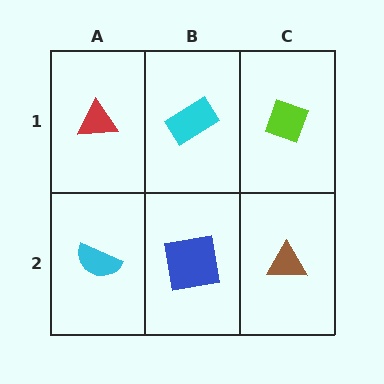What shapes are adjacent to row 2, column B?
A cyan rectangle (row 1, column B), a cyan semicircle (row 2, column A), a brown triangle (row 2, column C).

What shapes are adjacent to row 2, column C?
A lime diamond (row 1, column C), a blue square (row 2, column B).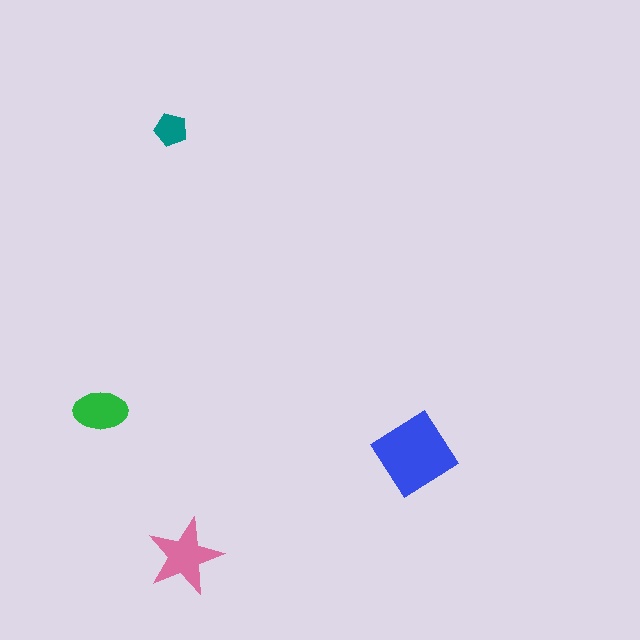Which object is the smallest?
The teal pentagon.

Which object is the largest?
The blue diamond.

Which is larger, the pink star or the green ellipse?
The pink star.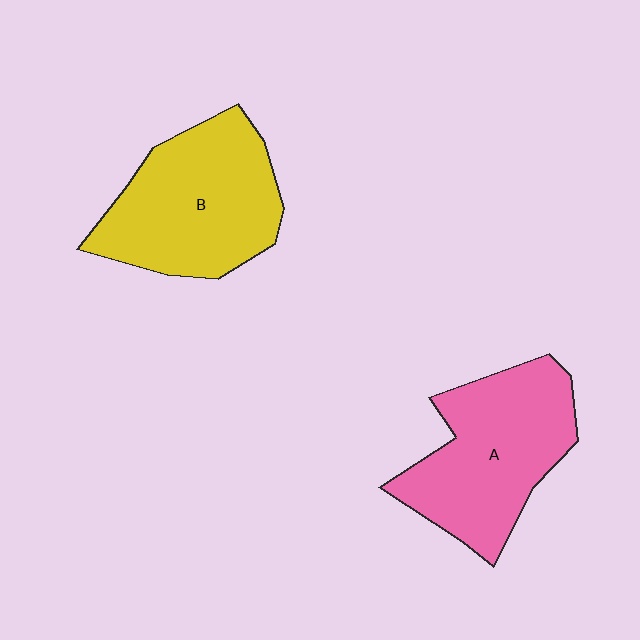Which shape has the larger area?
Shape B (yellow).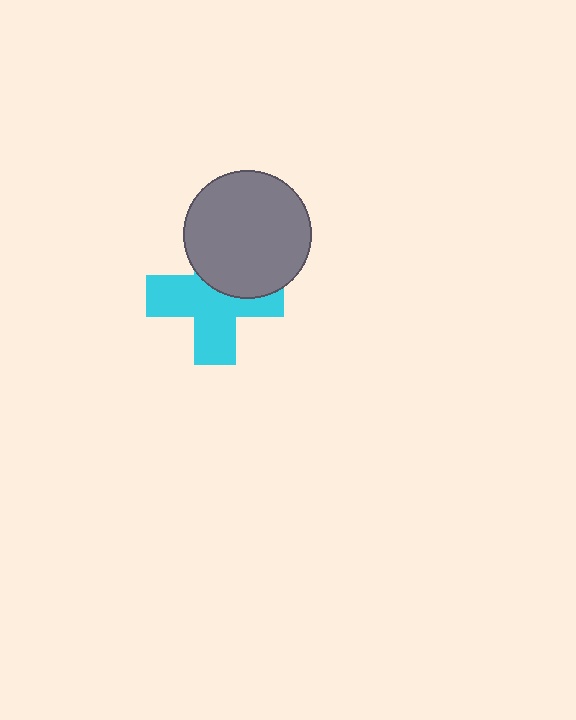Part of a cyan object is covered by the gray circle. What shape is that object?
It is a cross.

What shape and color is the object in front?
The object in front is a gray circle.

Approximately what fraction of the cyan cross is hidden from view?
Roughly 36% of the cyan cross is hidden behind the gray circle.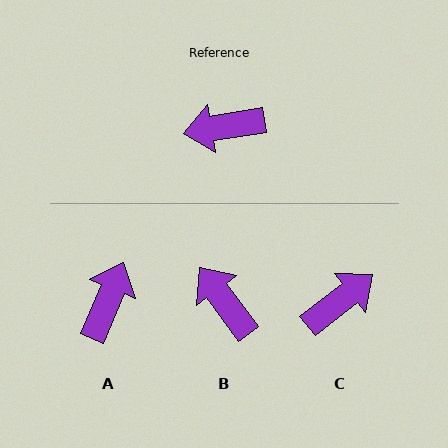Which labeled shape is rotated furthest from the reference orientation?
C, about 151 degrees away.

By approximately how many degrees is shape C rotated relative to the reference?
Approximately 151 degrees clockwise.